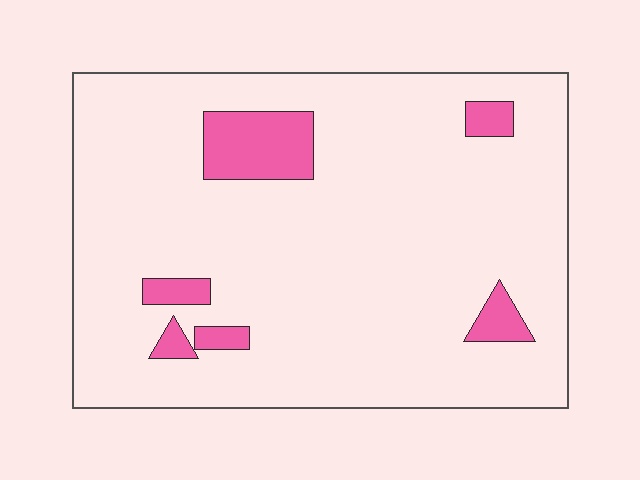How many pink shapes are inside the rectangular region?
6.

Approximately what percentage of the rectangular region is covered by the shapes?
Approximately 10%.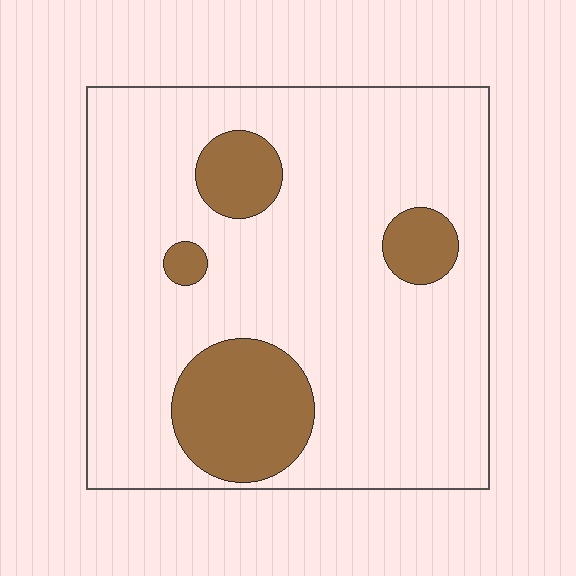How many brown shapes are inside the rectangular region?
4.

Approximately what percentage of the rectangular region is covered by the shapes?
Approximately 20%.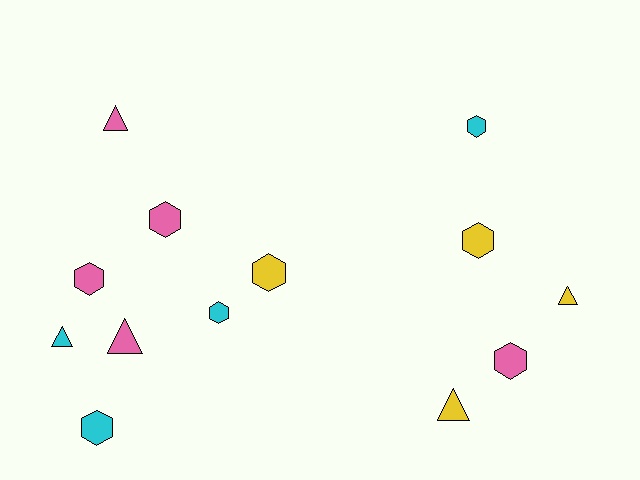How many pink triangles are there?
There are 2 pink triangles.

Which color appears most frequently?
Pink, with 5 objects.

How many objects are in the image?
There are 13 objects.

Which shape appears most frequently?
Hexagon, with 8 objects.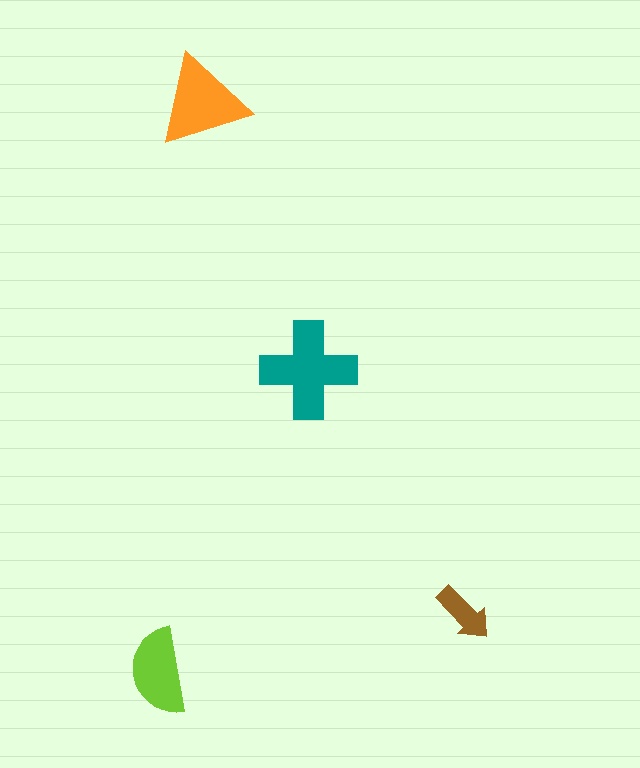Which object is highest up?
The orange triangle is topmost.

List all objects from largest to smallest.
The teal cross, the orange triangle, the lime semicircle, the brown arrow.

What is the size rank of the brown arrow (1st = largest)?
4th.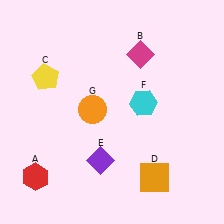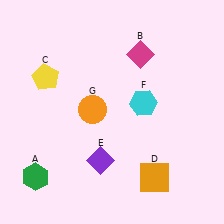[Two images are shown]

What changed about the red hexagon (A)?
In Image 1, A is red. In Image 2, it changed to green.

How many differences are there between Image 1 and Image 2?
There is 1 difference between the two images.